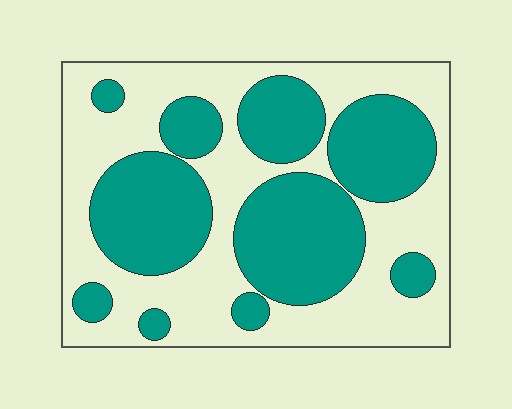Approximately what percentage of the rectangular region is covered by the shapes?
Approximately 45%.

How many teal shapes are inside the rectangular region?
10.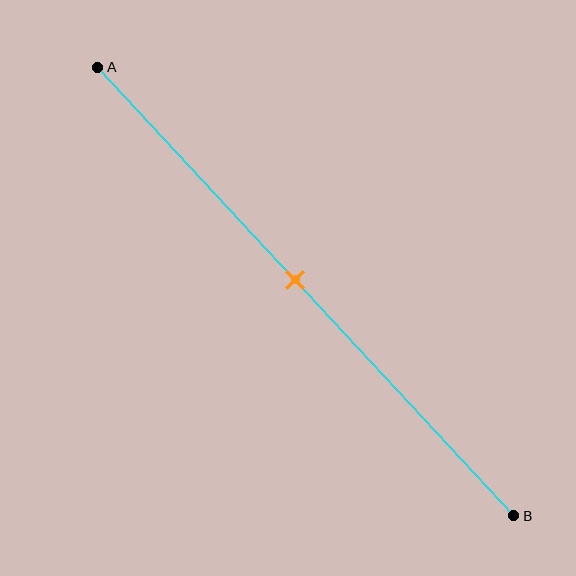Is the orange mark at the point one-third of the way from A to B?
No, the mark is at about 45% from A, not at the 33% one-third point.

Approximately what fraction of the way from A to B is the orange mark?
The orange mark is approximately 45% of the way from A to B.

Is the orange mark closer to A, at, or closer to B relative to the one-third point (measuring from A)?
The orange mark is closer to point B than the one-third point of segment AB.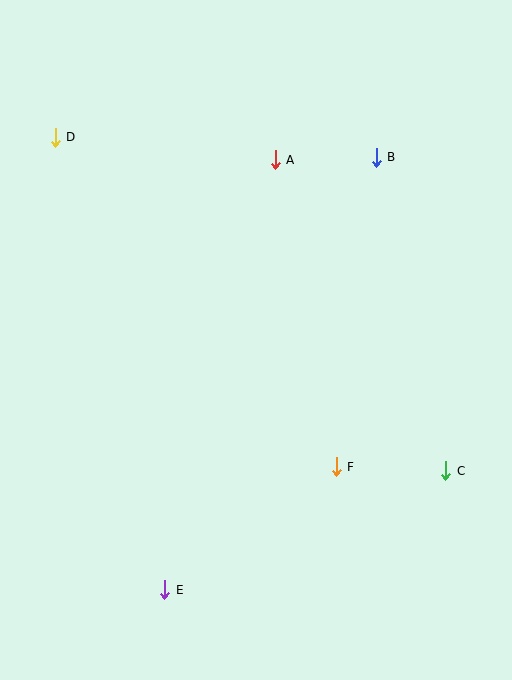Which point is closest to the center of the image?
Point F at (336, 467) is closest to the center.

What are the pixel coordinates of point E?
Point E is at (165, 590).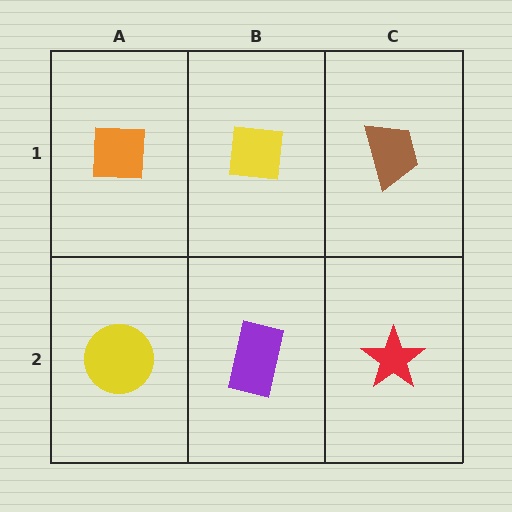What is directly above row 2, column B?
A yellow square.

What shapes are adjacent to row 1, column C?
A red star (row 2, column C), a yellow square (row 1, column B).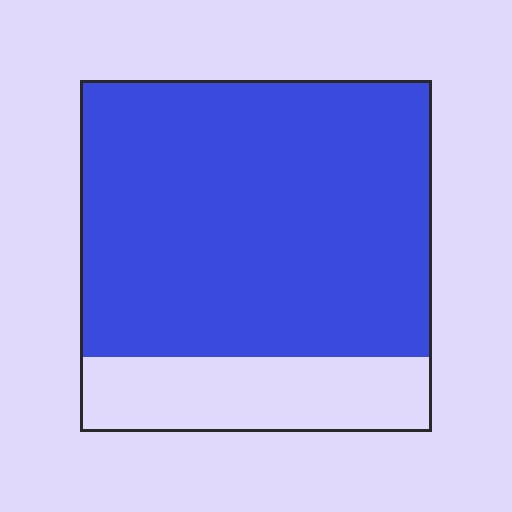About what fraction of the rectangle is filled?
About four fifths (4/5).